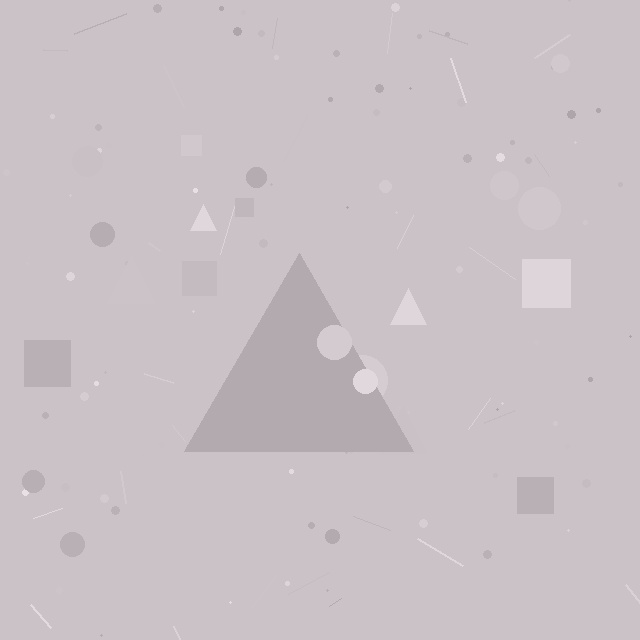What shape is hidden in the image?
A triangle is hidden in the image.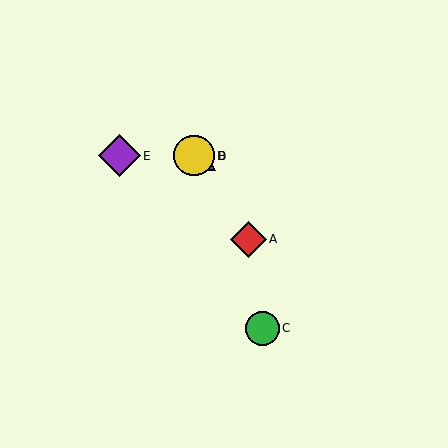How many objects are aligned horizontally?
3 objects (B, D, E) are aligned horizontally.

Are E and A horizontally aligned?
No, E is at y≈156 and A is at y≈239.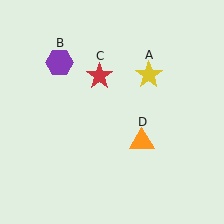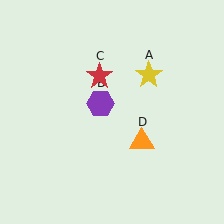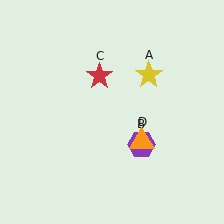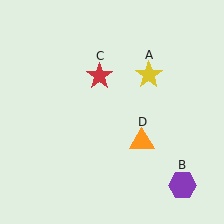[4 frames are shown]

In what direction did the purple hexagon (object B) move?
The purple hexagon (object B) moved down and to the right.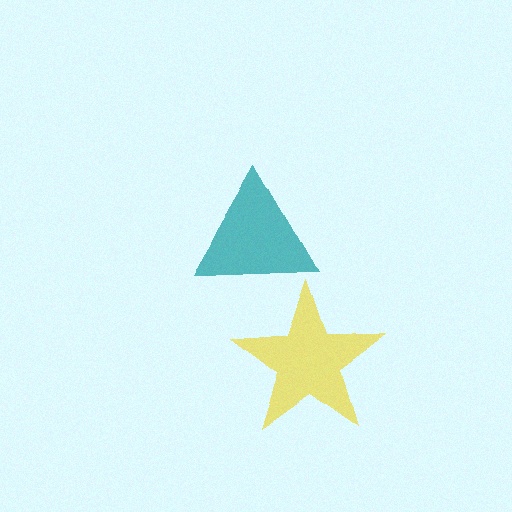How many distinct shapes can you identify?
There are 2 distinct shapes: a teal triangle, a yellow star.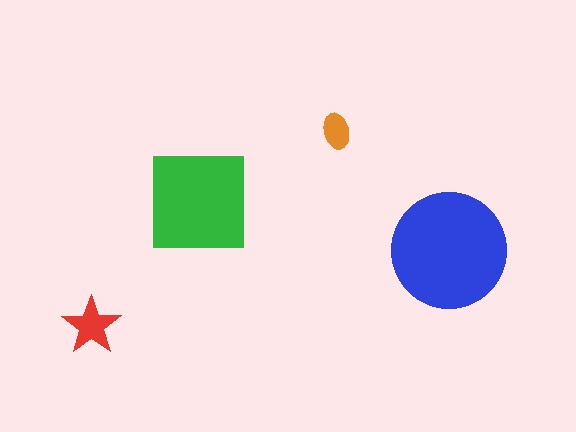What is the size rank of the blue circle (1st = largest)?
1st.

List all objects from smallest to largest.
The orange ellipse, the red star, the green square, the blue circle.